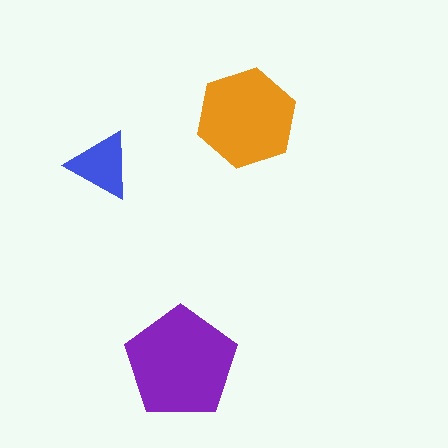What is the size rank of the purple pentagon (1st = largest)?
1st.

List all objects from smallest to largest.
The blue triangle, the orange hexagon, the purple pentagon.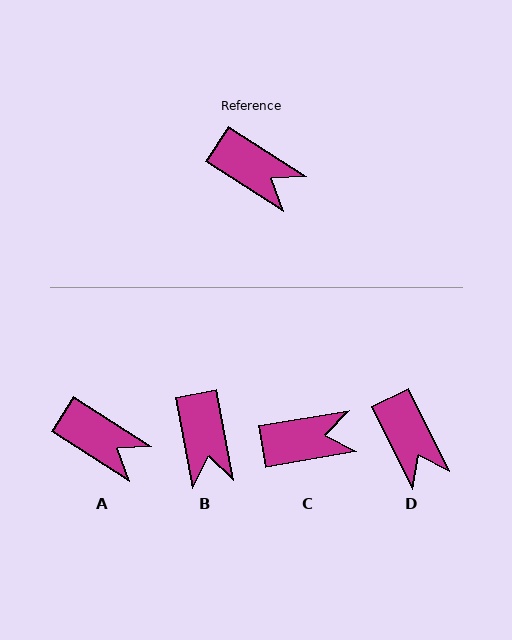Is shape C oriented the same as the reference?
No, it is off by about 42 degrees.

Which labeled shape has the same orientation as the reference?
A.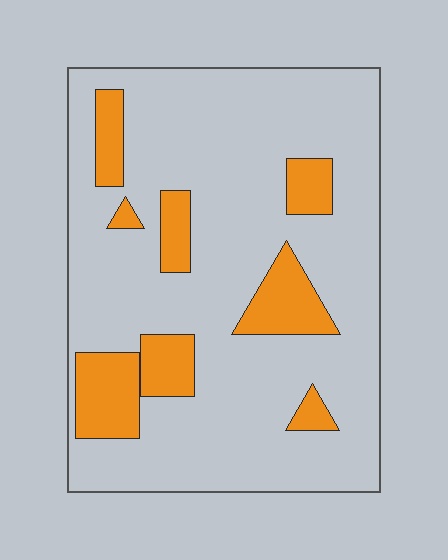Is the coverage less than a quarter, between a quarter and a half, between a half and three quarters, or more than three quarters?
Less than a quarter.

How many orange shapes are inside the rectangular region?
8.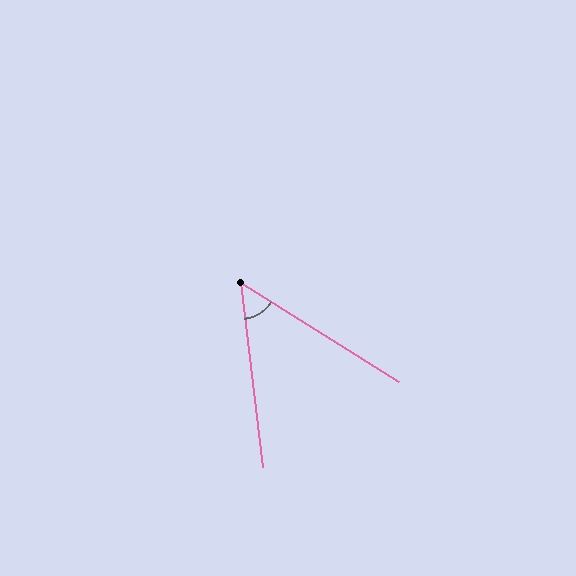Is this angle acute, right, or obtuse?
It is acute.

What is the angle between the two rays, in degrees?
Approximately 51 degrees.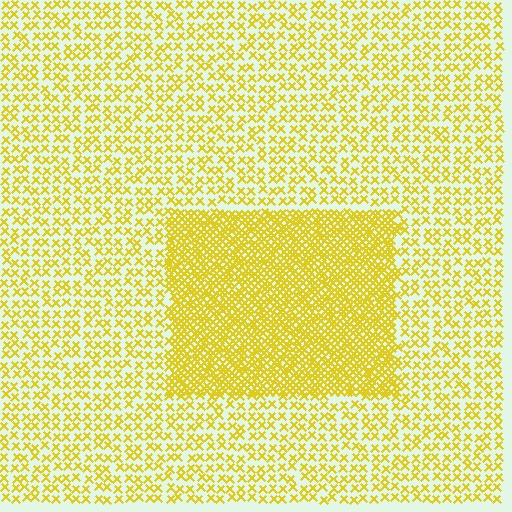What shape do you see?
I see a rectangle.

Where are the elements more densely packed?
The elements are more densely packed inside the rectangle boundary.